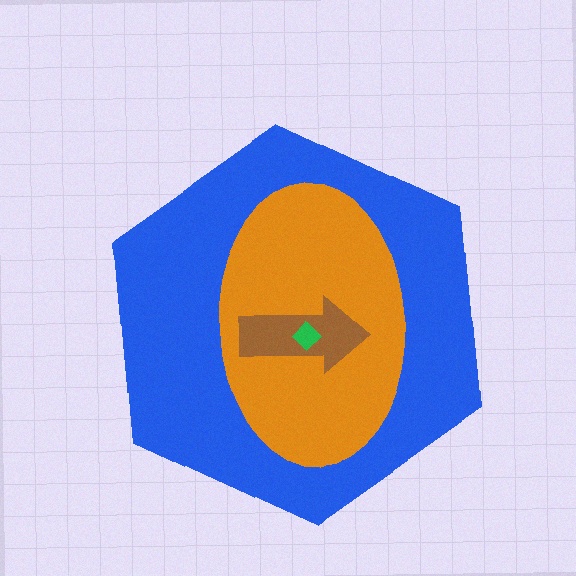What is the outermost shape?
The blue hexagon.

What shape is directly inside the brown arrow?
The green diamond.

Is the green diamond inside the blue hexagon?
Yes.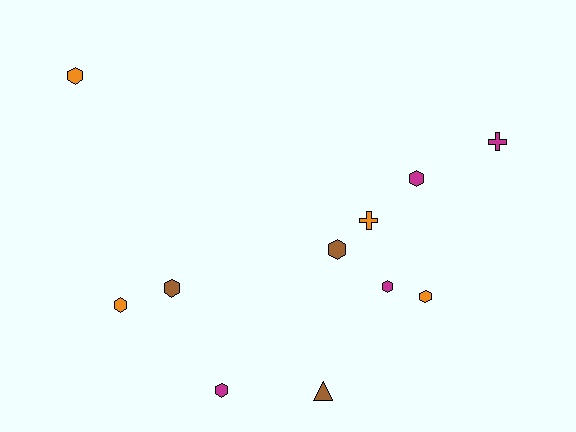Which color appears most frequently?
Magenta, with 4 objects.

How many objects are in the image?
There are 11 objects.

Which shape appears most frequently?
Hexagon, with 8 objects.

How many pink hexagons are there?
There are no pink hexagons.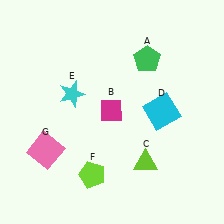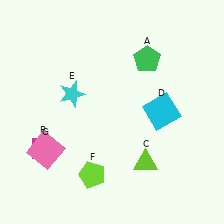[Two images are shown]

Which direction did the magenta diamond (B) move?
The magenta diamond (B) moved left.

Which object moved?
The magenta diamond (B) moved left.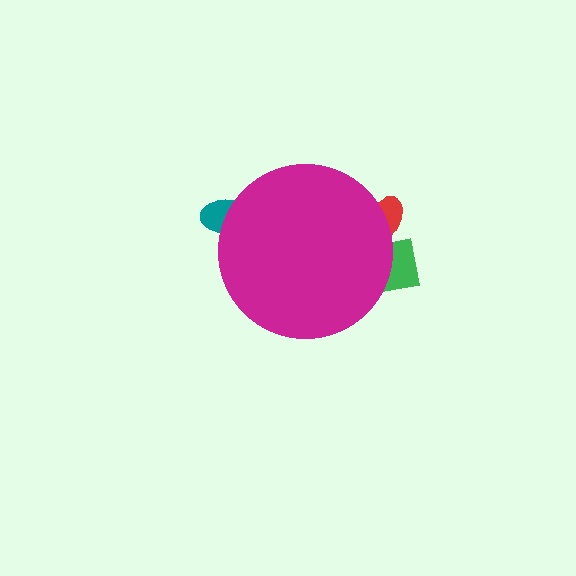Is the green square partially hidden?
Yes, the green square is partially hidden behind the magenta circle.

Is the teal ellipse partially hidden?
Yes, the teal ellipse is partially hidden behind the magenta circle.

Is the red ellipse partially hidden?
Yes, the red ellipse is partially hidden behind the magenta circle.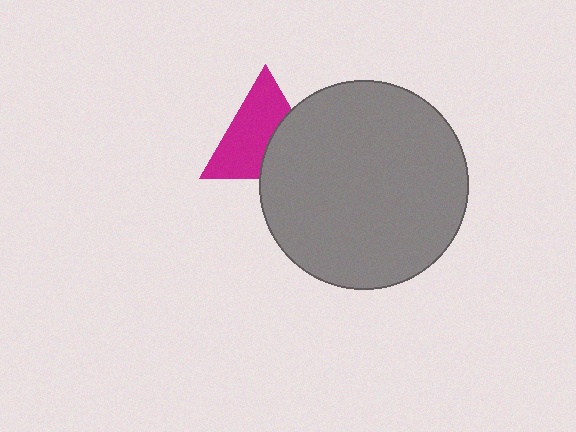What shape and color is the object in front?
The object in front is a gray circle.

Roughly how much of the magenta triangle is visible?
About half of it is visible (roughly 62%).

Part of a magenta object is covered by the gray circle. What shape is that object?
It is a triangle.